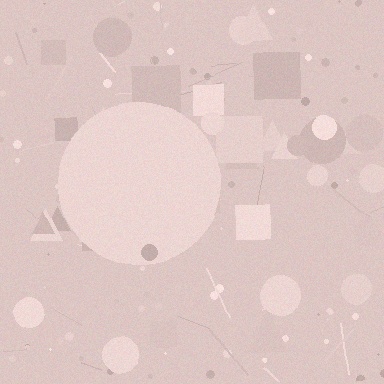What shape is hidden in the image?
A circle is hidden in the image.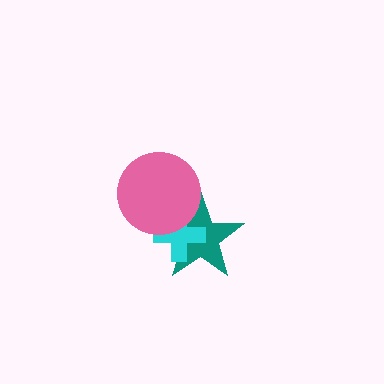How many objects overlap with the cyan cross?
2 objects overlap with the cyan cross.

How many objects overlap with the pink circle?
2 objects overlap with the pink circle.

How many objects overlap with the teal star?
2 objects overlap with the teal star.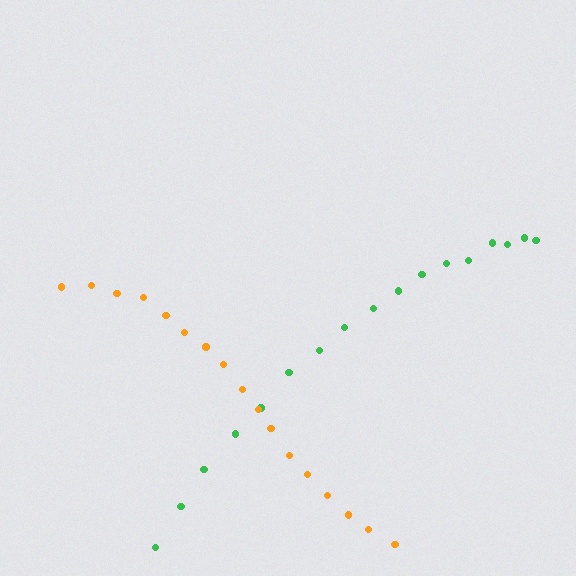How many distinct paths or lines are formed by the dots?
There are 2 distinct paths.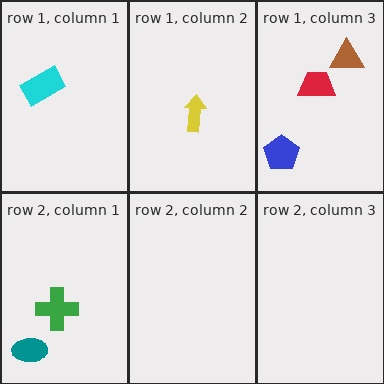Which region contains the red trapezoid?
The row 1, column 3 region.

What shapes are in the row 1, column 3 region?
The blue pentagon, the red trapezoid, the brown triangle.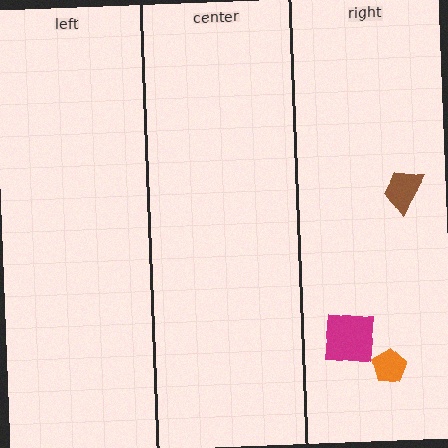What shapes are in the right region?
The magenta square, the orange pentagon, the brown trapezoid.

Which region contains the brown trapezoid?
The right region.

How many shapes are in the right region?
3.